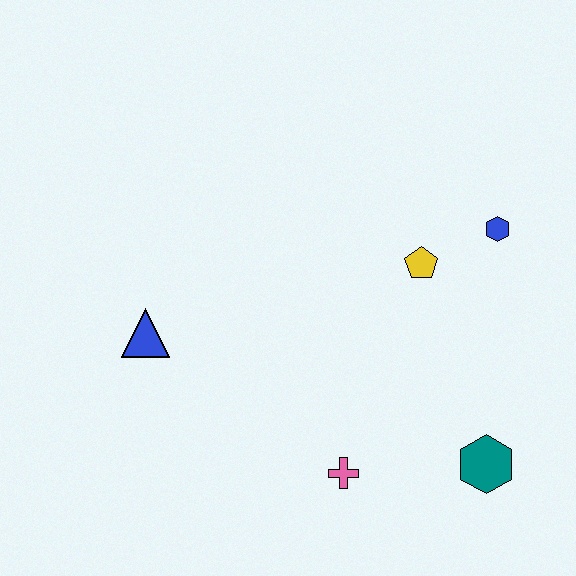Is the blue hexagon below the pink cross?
No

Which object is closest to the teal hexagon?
The pink cross is closest to the teal hexagon.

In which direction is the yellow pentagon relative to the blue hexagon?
The yellow pentagon is to the left of the blue hexagon.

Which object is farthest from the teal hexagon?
The blue triangle is farthest from the teal hexagon.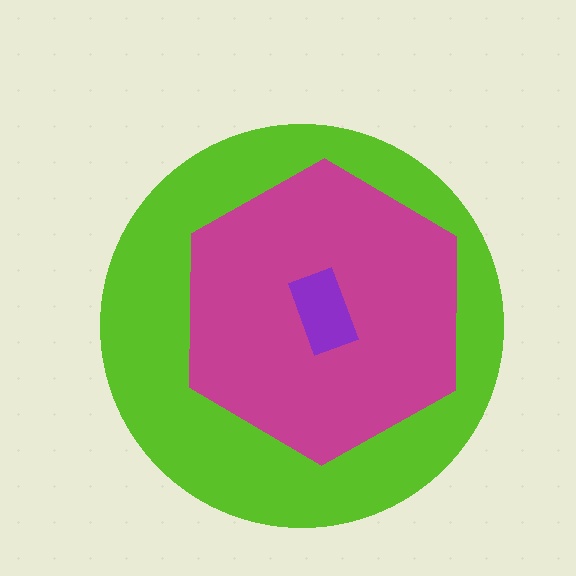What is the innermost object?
The purple rectangle.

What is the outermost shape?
The lime circle.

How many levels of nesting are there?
3.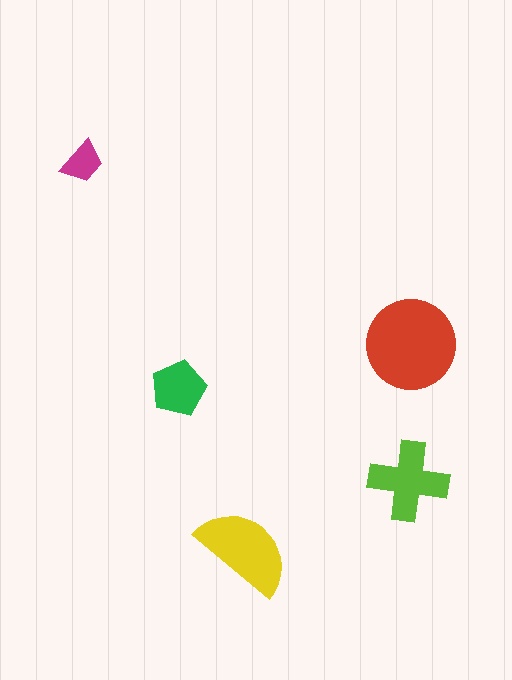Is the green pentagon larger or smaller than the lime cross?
Smaller.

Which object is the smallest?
The magenta trapezoid.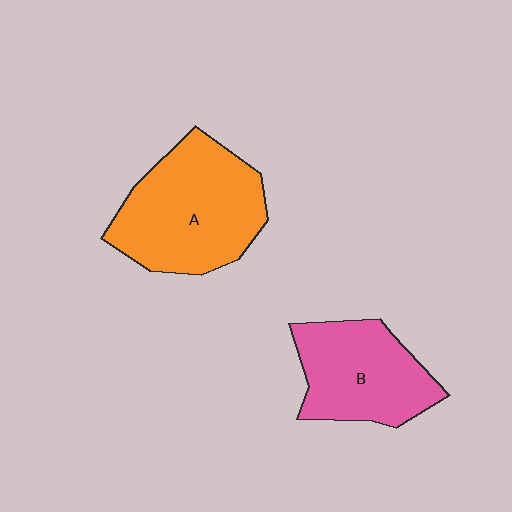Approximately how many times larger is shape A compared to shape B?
Approximately 1.3 times.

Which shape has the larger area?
Shape A (orange).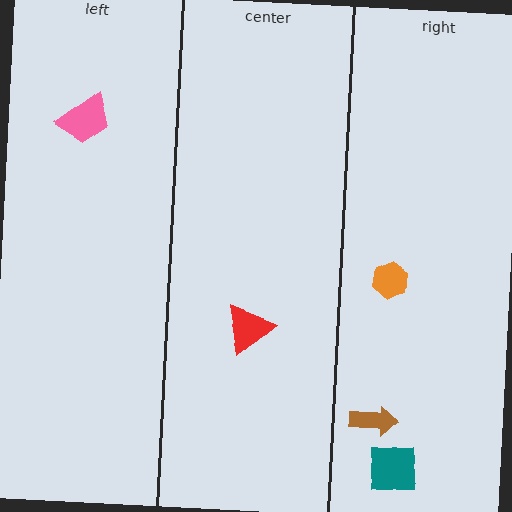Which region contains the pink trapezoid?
The left region.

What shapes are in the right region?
The teal square, the orange hexagon, the brown arrow.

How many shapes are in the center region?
1.